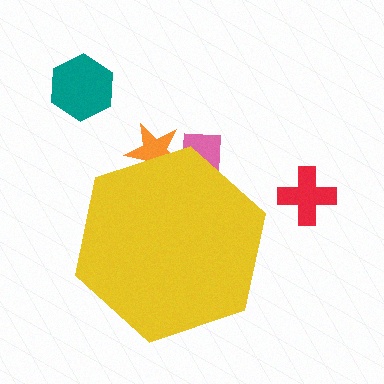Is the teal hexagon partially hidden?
No, the teal hexagon is fully visible.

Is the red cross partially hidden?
No, the red cross is fully visible.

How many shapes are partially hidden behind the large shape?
2 shapes are partially hidden.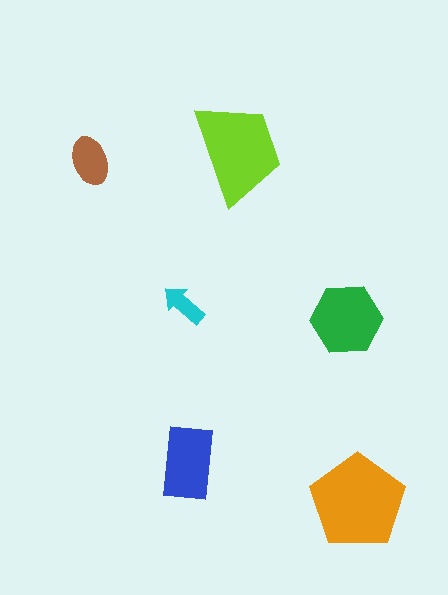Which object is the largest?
The orange pentagon.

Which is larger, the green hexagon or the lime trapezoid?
The lime trapezoid.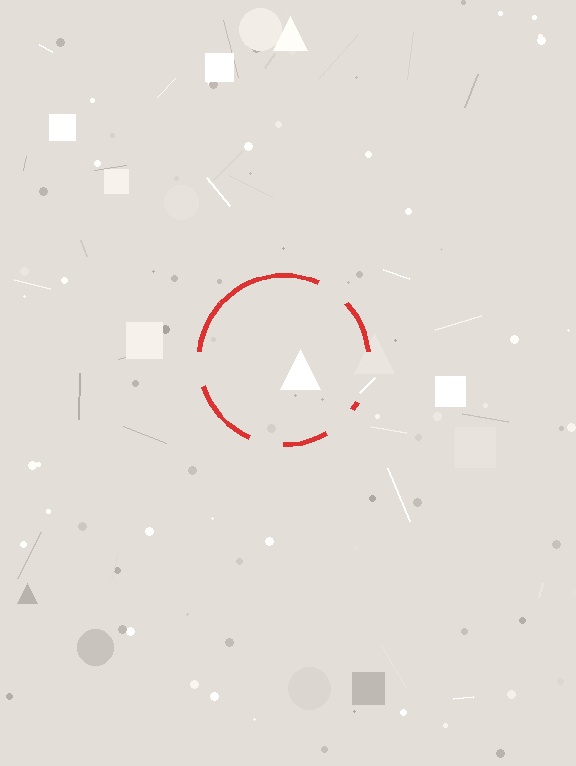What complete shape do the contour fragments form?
The contour fragments form a circle.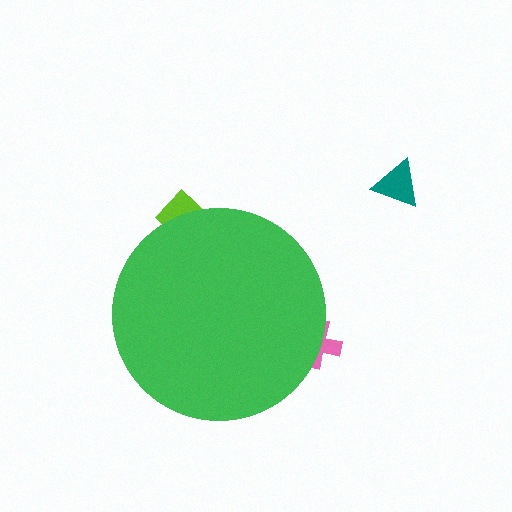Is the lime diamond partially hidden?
Yes, the lime diamond is partially hidden behind the green circle.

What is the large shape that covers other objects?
A green circle.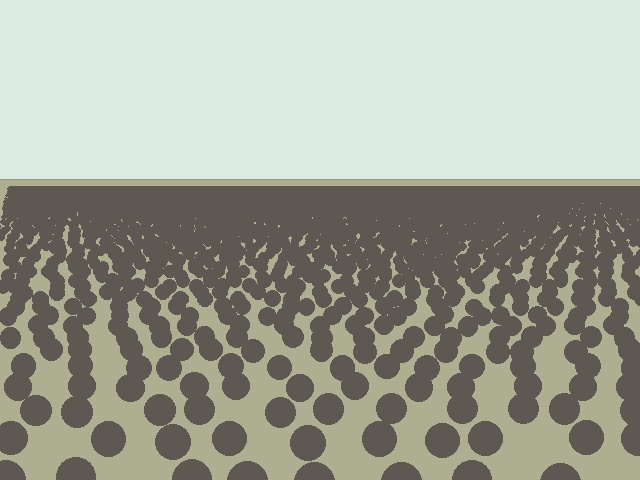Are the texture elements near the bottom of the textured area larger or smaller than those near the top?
Larger. Near the bottom, elements are closer to the viewer and appear at a bigger on-screen size.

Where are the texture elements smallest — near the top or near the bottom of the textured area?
Near the top.